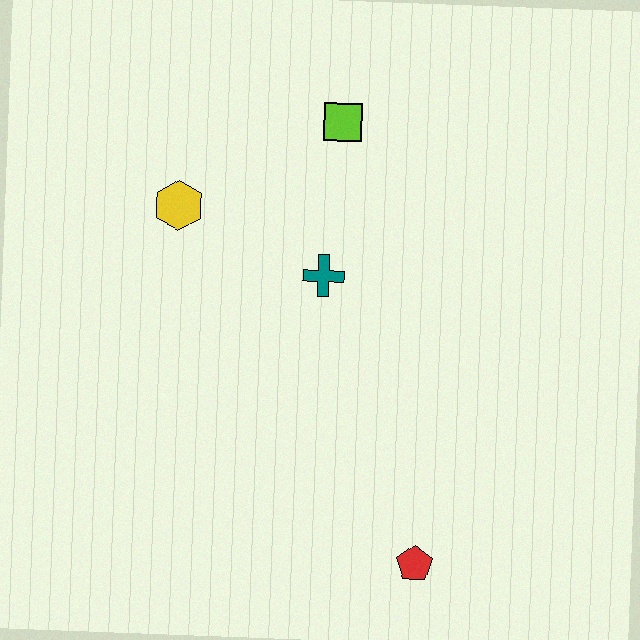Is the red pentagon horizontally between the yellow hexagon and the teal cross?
No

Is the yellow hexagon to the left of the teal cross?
Yes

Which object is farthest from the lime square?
The red pentagon is farthest from the lime square.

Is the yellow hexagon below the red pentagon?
No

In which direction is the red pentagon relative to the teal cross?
The red pentagon is below the teal cross.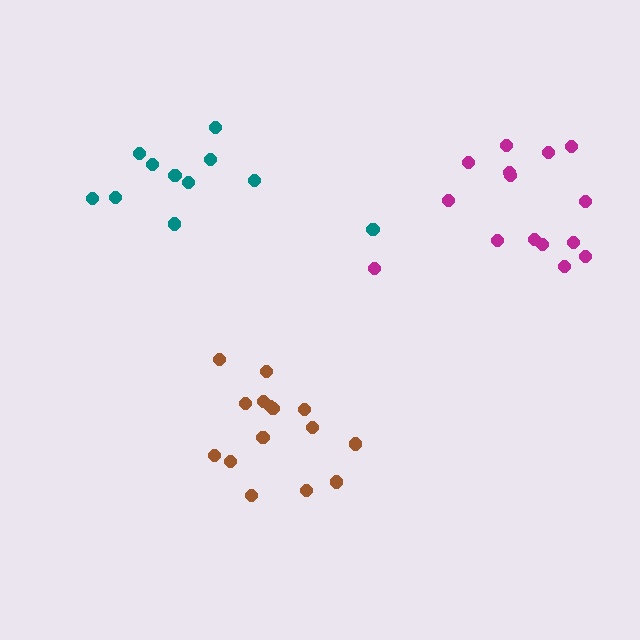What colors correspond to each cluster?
The clusters are colored: teal, brown, magenta.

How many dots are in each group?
Group 1: 11 dots, Group 2: 15 dots, Group 3: 15 dots (41 total).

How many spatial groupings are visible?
There are 3 spatial groupings.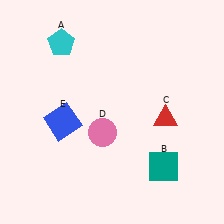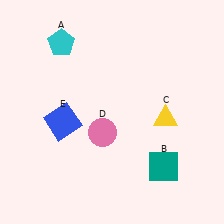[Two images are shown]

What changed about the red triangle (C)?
In Image 1, C is red. In Image 2, it changed to yellow.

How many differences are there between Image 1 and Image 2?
There is 1 difference between the two images.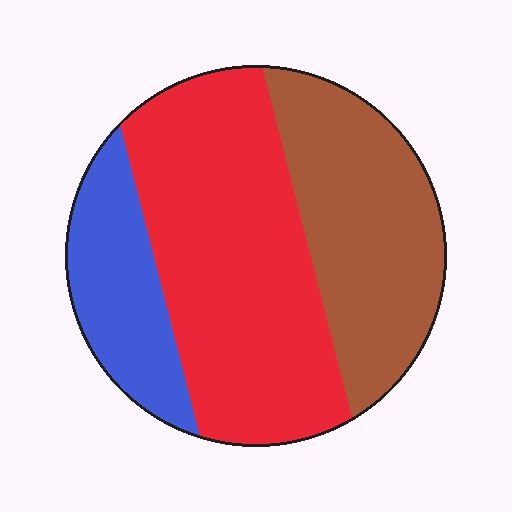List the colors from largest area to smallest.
From largest to smallest: red, brown, blue.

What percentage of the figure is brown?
Brown covers 33% of the figure.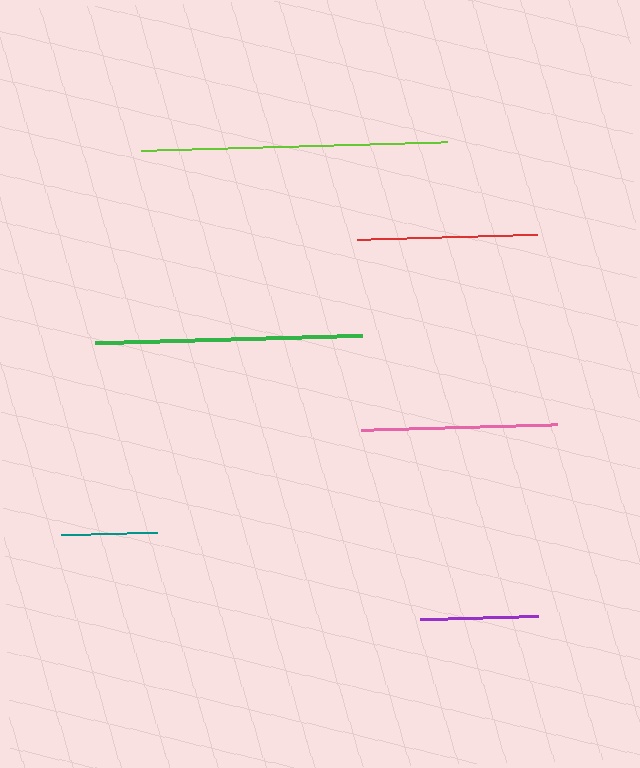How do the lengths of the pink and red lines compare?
The pink and red lines are approximately the same length.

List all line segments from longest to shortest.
From longest to shortest: lime, green, pink, red, purple, teal.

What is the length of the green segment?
The green segment is approximately 267 pixels long.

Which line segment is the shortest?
The teal line is the shortest at approximately 96 pixels.